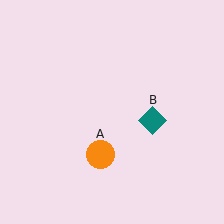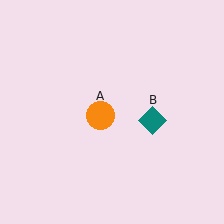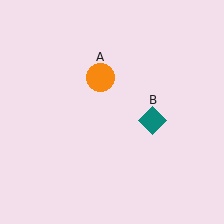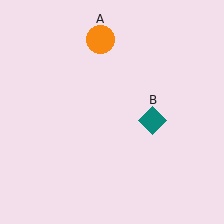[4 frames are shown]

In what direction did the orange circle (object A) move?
The orange circle (object A) moved up.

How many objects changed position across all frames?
1 object changed position: orange circle (object A).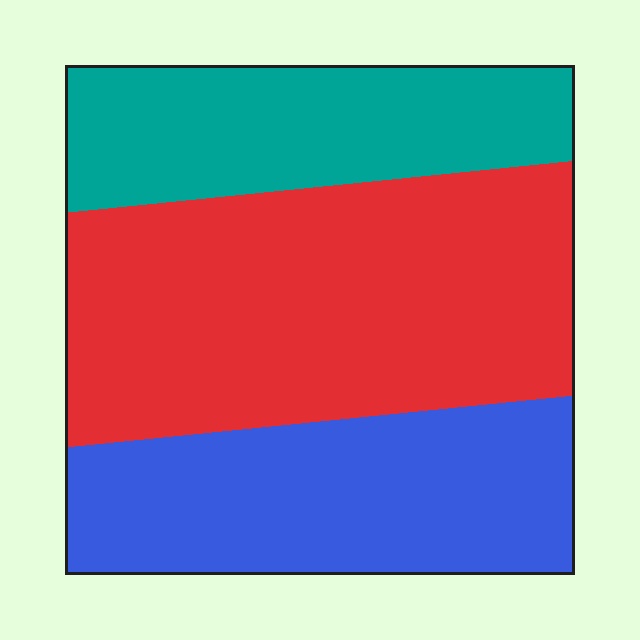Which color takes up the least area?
Teal, at roughly 25%.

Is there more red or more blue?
Red.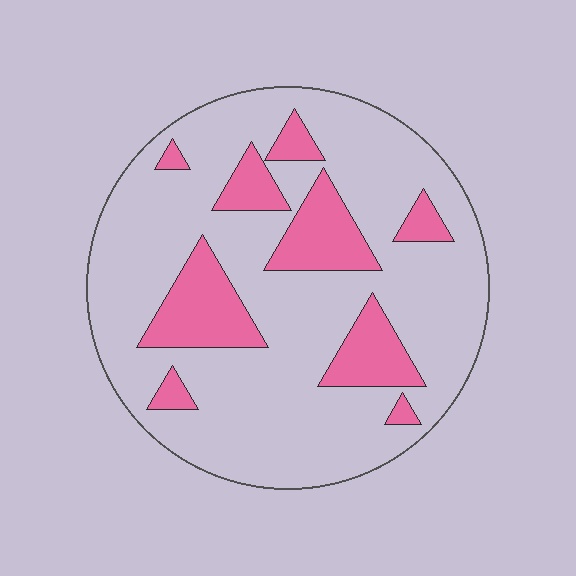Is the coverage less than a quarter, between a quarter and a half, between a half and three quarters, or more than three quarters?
Less than a quarter.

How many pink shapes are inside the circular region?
9.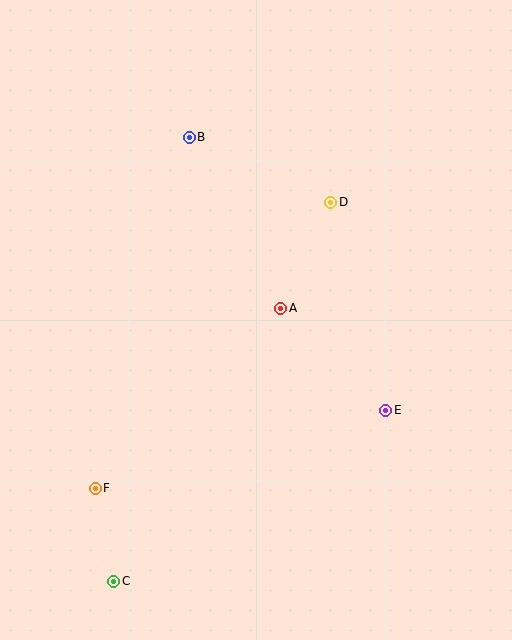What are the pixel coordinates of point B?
Point B is at (189, 137).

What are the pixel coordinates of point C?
Point C is at (114, 581).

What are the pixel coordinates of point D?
Point D is at (331, 202).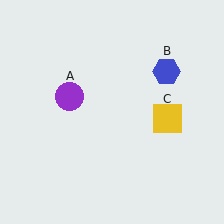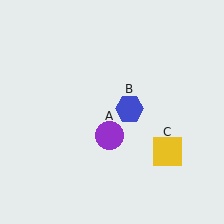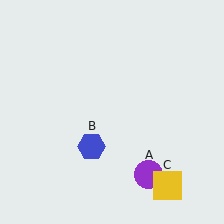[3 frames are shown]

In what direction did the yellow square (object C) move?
The yellow square (object C) moved down.